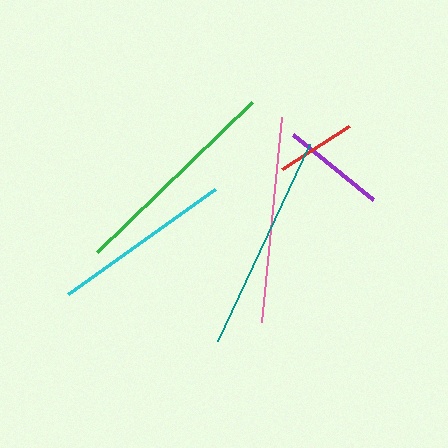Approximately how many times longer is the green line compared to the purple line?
The green line is approximately 2.1 times the length of the purple line.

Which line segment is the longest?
The teal line is the longest at approximately 217 pixels.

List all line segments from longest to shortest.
From longest to shortest: teal, green, pink, cyan, purple, red.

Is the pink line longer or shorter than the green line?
The green line is longer than the pink line.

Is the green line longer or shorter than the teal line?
The teal line is longer than the green line.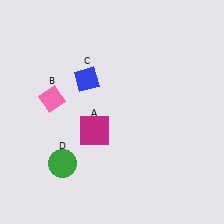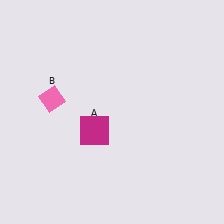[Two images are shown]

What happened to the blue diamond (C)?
The blue diamond (C) was removed in Image 2. It was in the top-left area of Image 1.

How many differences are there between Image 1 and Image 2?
There are 2 differences between the two images.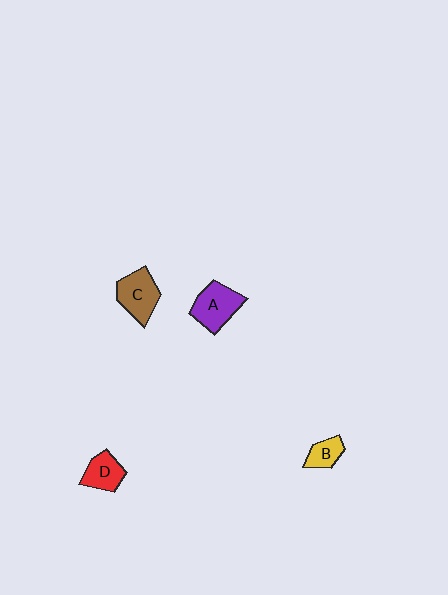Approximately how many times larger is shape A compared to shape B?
Approximately 1.9 times.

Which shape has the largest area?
Shape A (purple).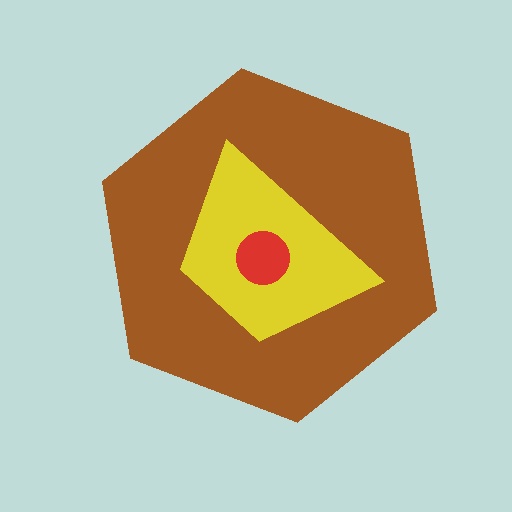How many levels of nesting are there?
3.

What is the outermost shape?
The brown hexagon.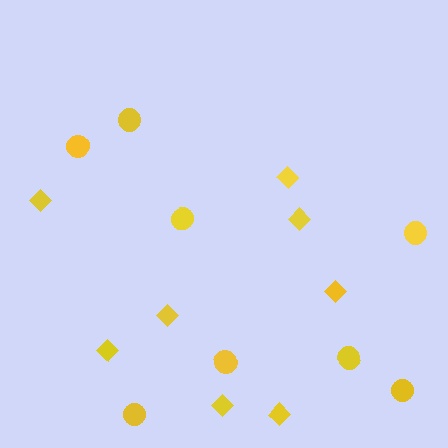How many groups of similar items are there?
There are 2 groups: one group of circles (8) and one group of diamonds (8).